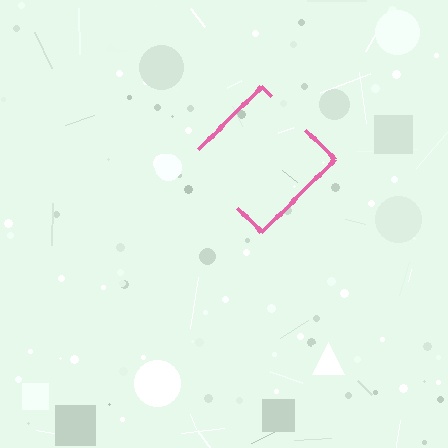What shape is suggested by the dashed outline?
The dashed outline suggests a diamond.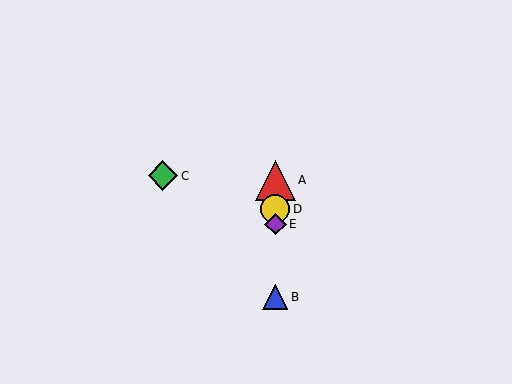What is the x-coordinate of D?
Object D is at x≈275.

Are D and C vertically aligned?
No, D is at x≈275 and C is at x≈163.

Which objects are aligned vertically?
Objects A, B, D, E are aligned vertically.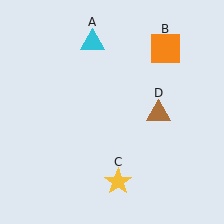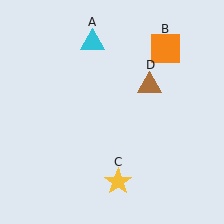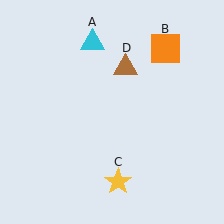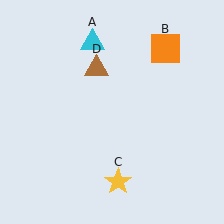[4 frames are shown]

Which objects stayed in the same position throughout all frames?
Cyan triangle (object A) and orange square (object B) and yellow star (object C) remained stationary.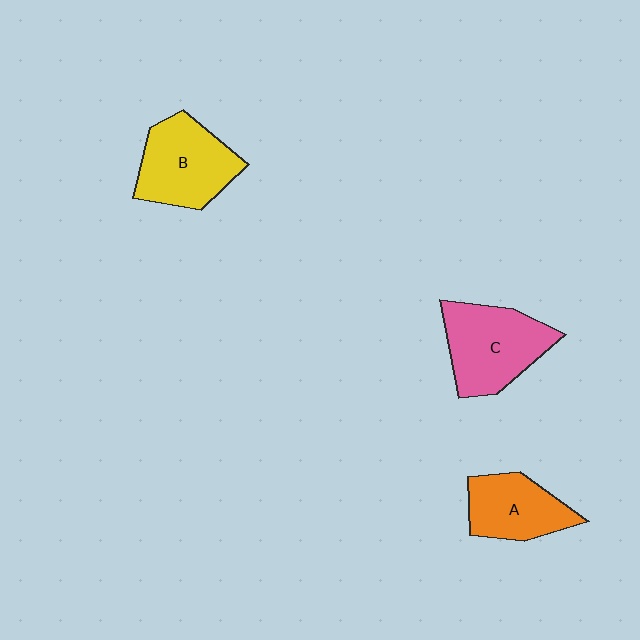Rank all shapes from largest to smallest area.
From largest to smallest: C (pink), B (yellow), A (orange).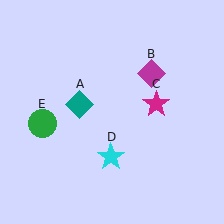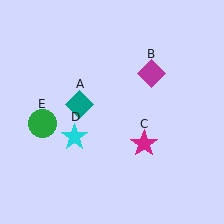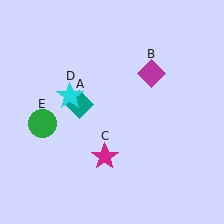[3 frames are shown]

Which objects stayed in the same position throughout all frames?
Teal diamond (object A) and magenta diamond (object B) and green circle (object E) remained stationary.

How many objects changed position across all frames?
2 objects changed position: magenta star (object C), cyan star (object D).